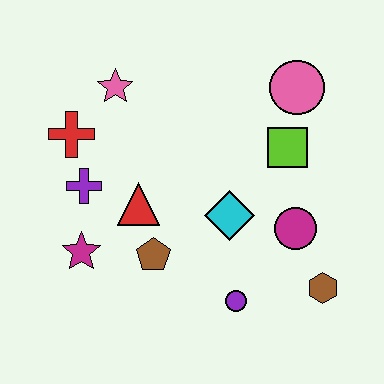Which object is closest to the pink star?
The red cross is closest to the pink star.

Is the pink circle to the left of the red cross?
No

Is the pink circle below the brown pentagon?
No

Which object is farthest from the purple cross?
The brown hexagon is farthest from the purple cross.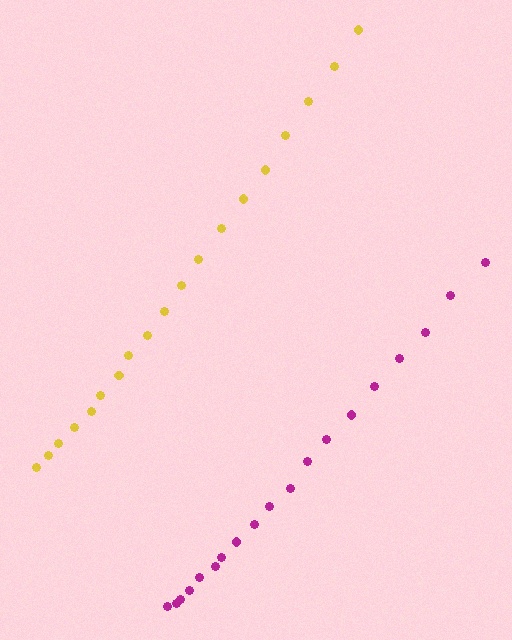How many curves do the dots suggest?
There are 2 distinct paths.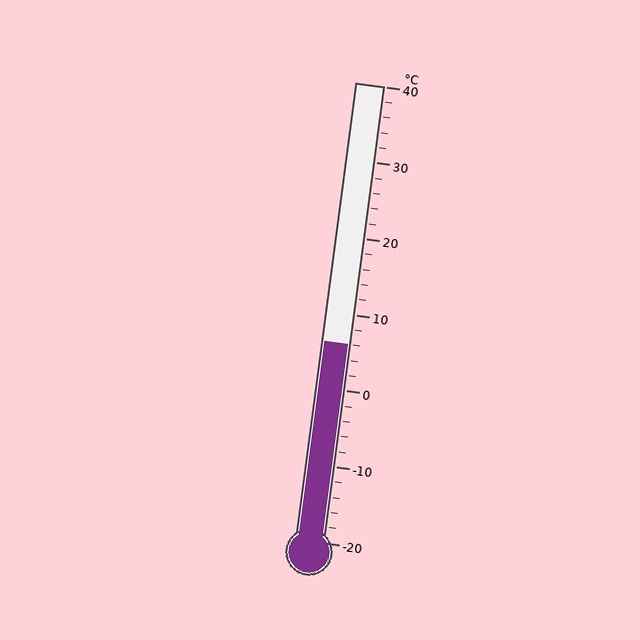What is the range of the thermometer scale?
The thermometer scale ranges from -20°C to 40°C.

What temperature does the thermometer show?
The thermometer shows approximately 6°C.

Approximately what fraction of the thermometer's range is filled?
The thermometer is filled to approximately 45% of its range.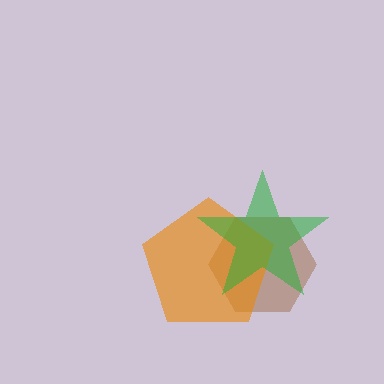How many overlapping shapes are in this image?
There are 3 overlapping shapes in the image.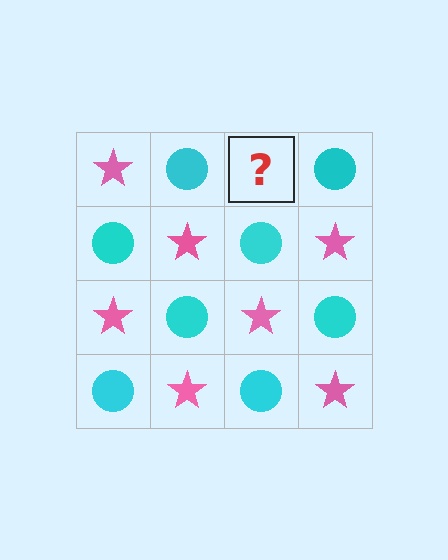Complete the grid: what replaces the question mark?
The question mark should be replaced with a pink star.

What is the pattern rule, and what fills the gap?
The rule is that it alternates pink star and cyan circle in a checkerboard pattern. The gap should be filled with a pink star.